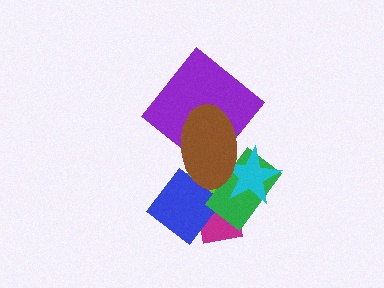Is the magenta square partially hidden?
Yes, it is partially covered by another shape.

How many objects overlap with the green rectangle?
4 objects overlap with the green rectangle.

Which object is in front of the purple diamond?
The brown ellipse is in front of the purple diamond.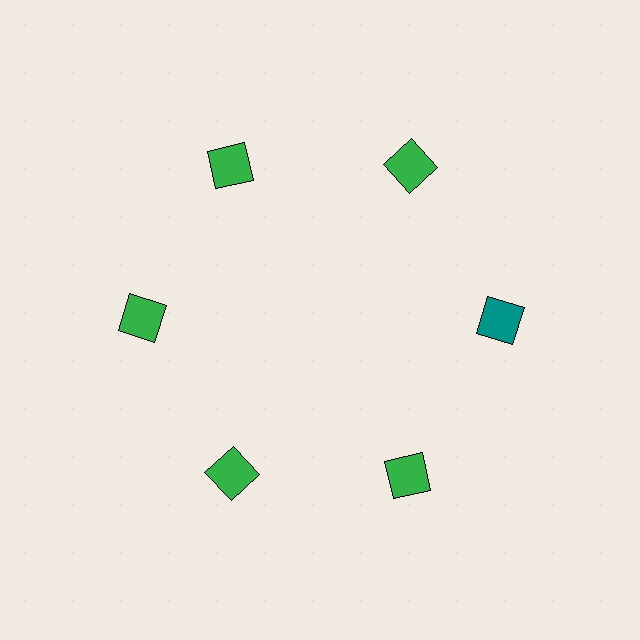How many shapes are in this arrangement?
There are 6 shapes arranged in a ring pattern.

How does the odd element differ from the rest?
It has a different color: teal instead of green.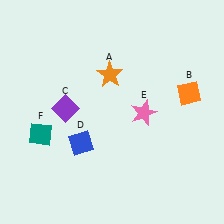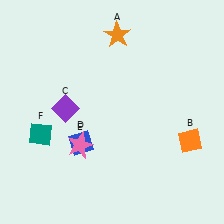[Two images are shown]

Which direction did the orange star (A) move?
The orange star (A) moved up.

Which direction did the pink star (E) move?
The pink star (E) moved left.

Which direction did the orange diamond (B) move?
The orange diamond (B) moved down.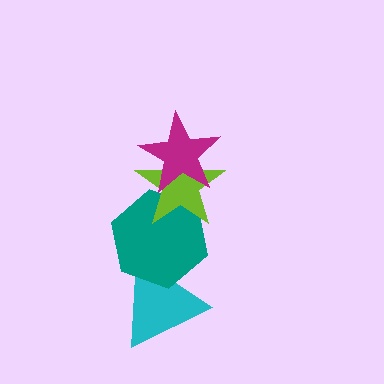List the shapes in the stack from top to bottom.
From top to bottom: the magenta star, the lime star, the teal hexagon, the cyan triangle.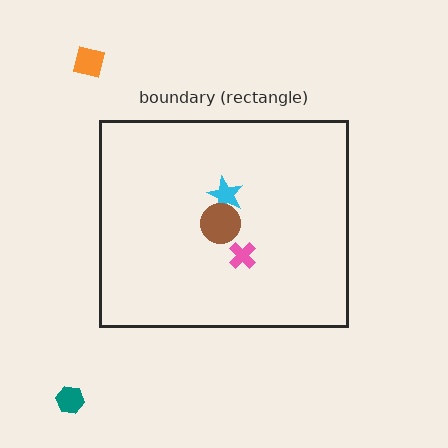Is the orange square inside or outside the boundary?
Outside.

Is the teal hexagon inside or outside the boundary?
Outside.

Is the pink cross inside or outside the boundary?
Inside.